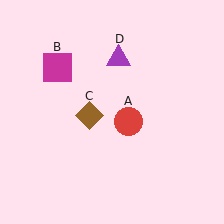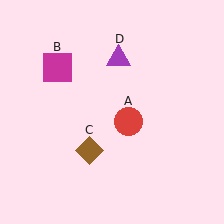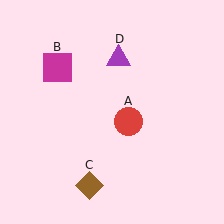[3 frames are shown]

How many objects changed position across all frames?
1 object changed position: brown diamond (object C).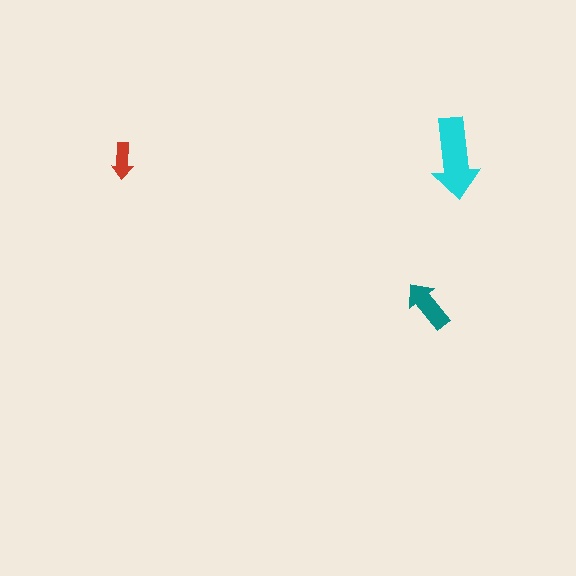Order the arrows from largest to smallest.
the cyan one, the teal one, the red one.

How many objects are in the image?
There are 3 objects in the image.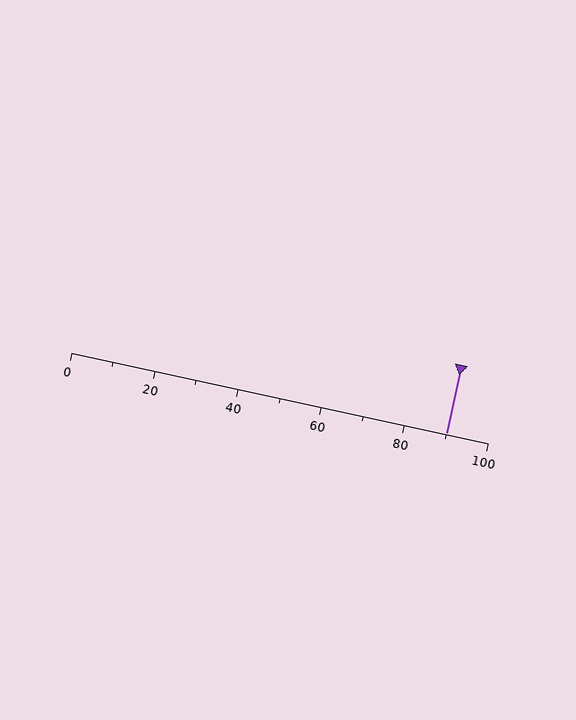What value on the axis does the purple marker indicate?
The marker indicates approximately 90.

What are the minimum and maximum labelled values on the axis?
The axis runs from 0 to 100.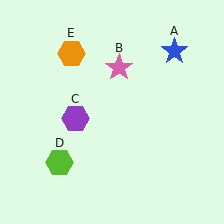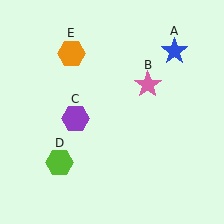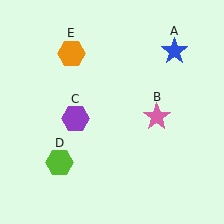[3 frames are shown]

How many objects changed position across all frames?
1 object changed position: pink star (object B).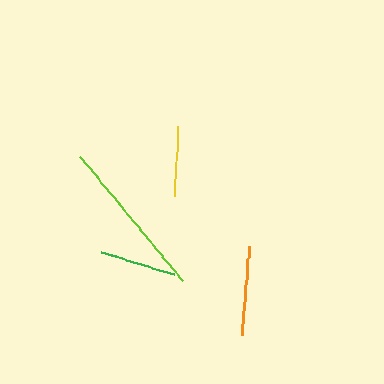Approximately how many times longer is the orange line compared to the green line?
The orange line is approximately 1.2 times the length of the green line.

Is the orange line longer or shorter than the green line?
The orange line is longer than the green line.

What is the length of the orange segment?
The orange segment is approximately 89 pixels long.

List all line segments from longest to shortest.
From longest to shortest: lime, orange, green, yellow.